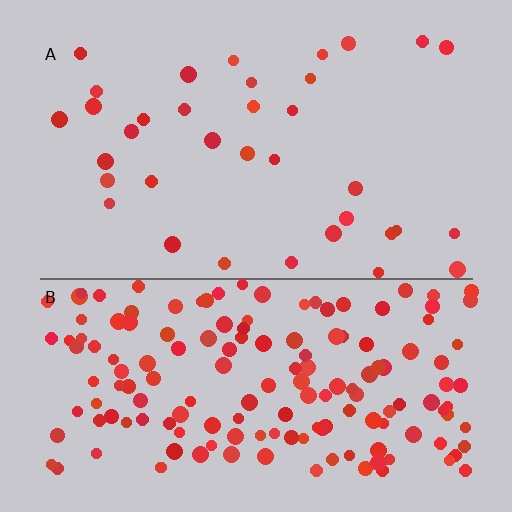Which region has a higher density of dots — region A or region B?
B (the bottom).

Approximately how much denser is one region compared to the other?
Approximately 4.6× — region B over region A.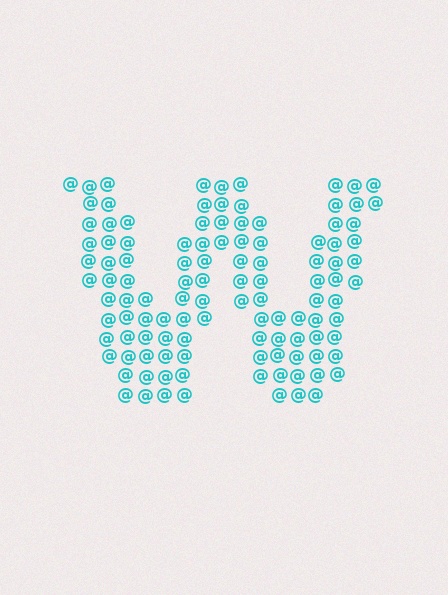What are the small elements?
The small elements are at signs.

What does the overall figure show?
The overall figure shows the letter W.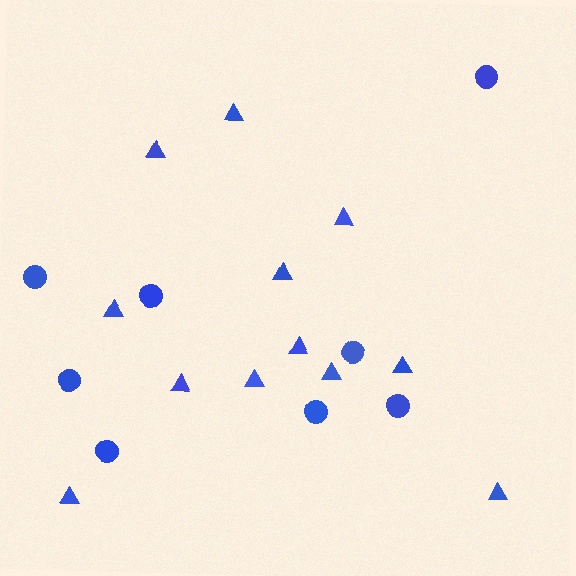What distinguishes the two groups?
There are 2 groups: one group of circles (8) and one group of triangles (12).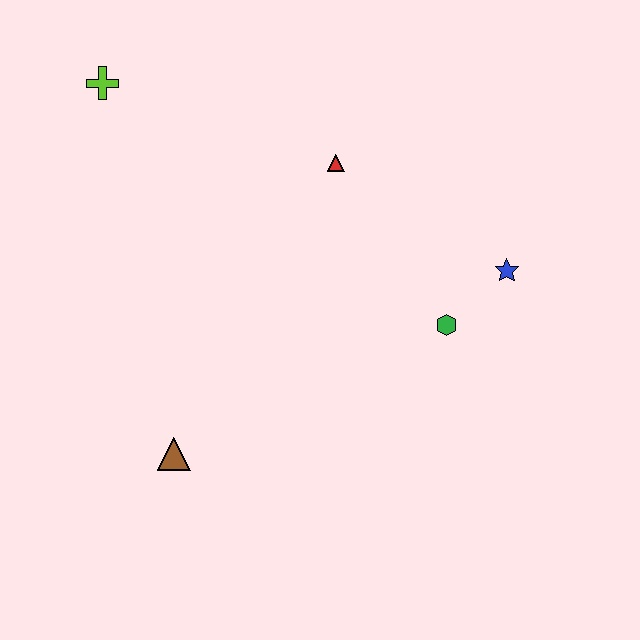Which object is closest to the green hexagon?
The blue star is closest to the green hexagon.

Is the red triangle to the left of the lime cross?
No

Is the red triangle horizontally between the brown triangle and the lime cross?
No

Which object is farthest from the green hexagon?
The lime cross is farthest from the green hexagon.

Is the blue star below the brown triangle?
No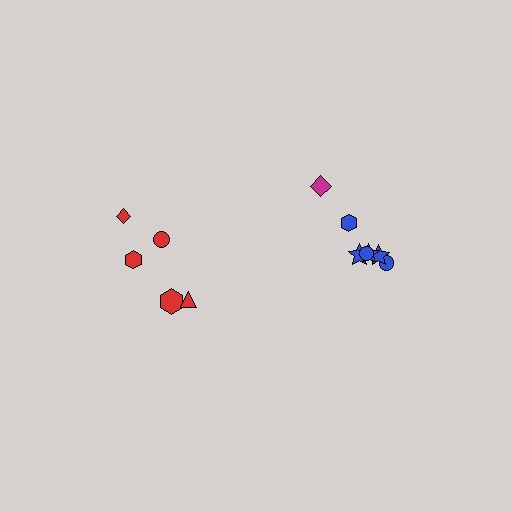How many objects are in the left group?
There are 5 objects.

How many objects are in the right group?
There are 7 objects.